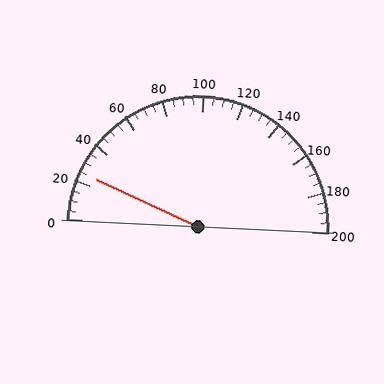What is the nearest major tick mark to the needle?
The nearest major tick mark is 20.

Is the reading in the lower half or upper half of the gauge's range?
The reading is in the lower half of the range (0 to 200).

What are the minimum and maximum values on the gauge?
The gauge ranges from 0 to 200.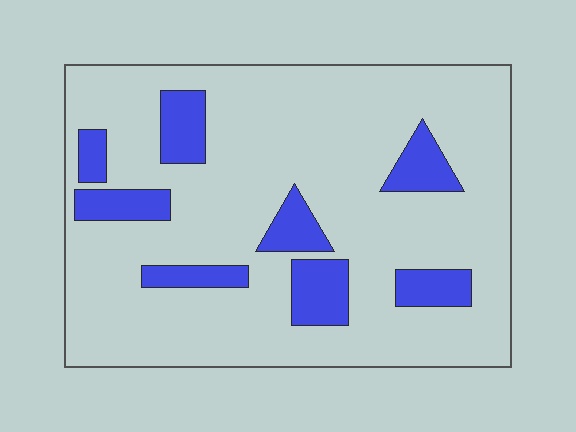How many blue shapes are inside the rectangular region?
8.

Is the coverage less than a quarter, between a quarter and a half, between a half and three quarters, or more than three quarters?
Less than a quarter.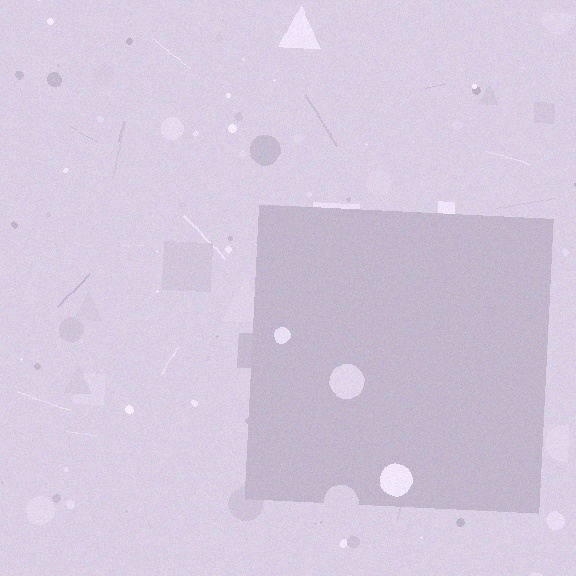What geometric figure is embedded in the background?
A square is embedded in the background.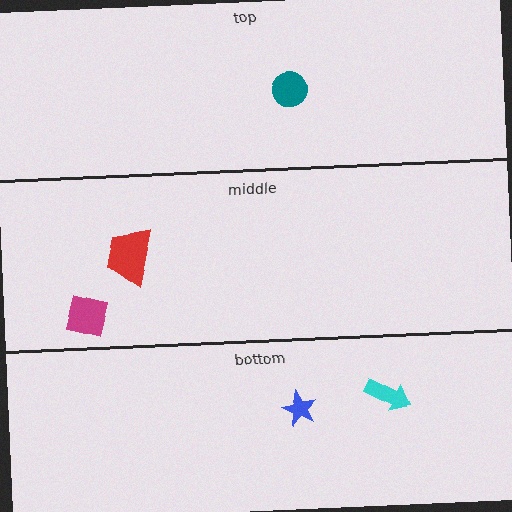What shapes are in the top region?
The teal circle.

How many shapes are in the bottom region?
2.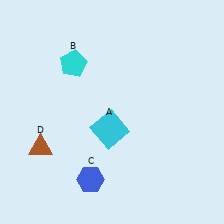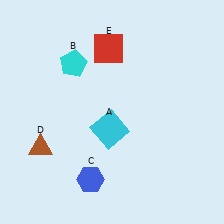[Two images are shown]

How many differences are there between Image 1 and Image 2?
There is 1 difference between the two images.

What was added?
A red square (E) was added in Image 2.